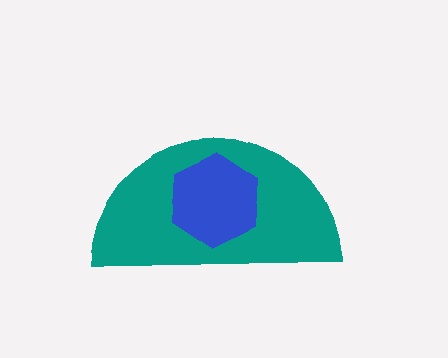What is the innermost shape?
The blue hexagon.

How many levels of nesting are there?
2.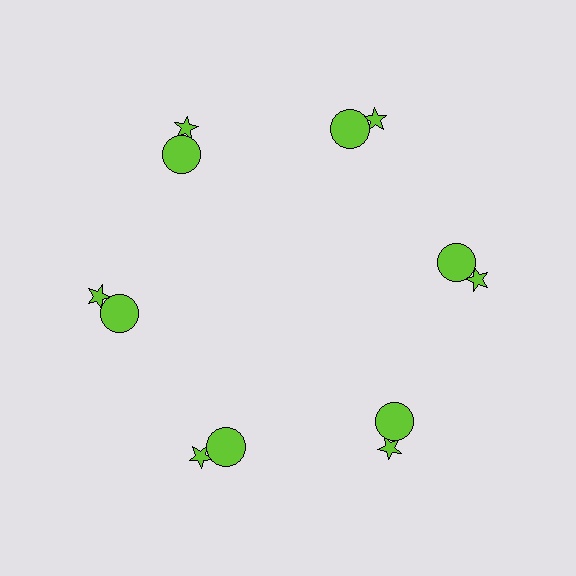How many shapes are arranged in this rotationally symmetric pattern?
There are 12 shapes, arranged in 6 groups of 2.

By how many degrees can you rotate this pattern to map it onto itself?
The pattern maps onto itself every 60 degrees of rotation.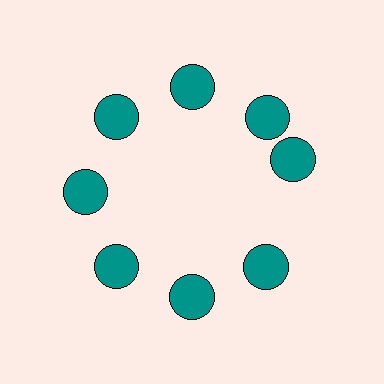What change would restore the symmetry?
The symmetry would be restored by rotating it back into even spacing with its neighbors so that all 8 circles sit at equal angles and equal distance from the center.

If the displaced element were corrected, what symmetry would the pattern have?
It would have 8-fold rotational symmetry — the pattern would map onto itself every 45 degrees.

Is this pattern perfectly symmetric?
No. The 8 teal circles are arranged in a ring, but one element near the 3 o'clock position is rotated out of alignment along the ring, breaking the 8-fold rotational symmetry.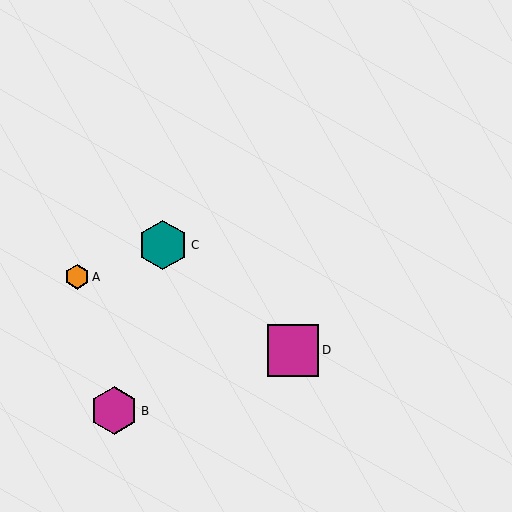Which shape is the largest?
The magenta square (labeled D) is the largest.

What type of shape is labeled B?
Shape B is a magenta hexagon.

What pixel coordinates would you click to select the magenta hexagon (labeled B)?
Click at (114, 411) to select the magenta hexagon B.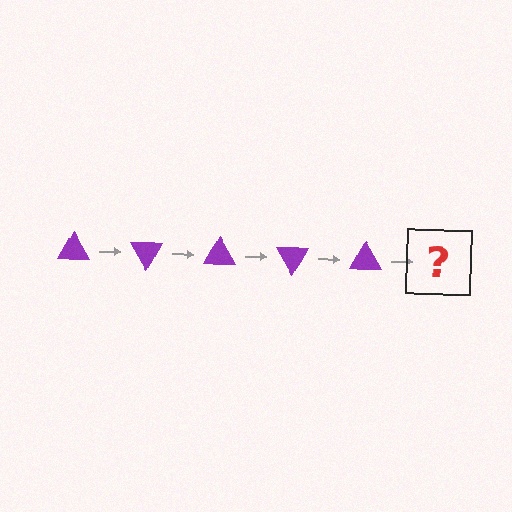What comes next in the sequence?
The next element should be a purple triangle rotated 300 degrees.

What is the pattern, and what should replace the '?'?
The pattern is that the triangle rotates 60 degrees each step. The '?' should be a purple triangle rotated 300 degrees.